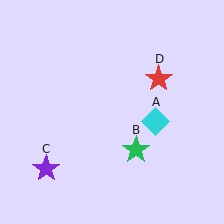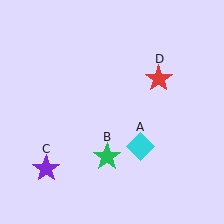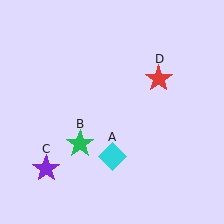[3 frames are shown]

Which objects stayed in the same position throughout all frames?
Purple star (object C) and red star (object D) remained stationary.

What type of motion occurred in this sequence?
The cyan diamond (object A), green star (object B) rotated clockwise around the center of the scene.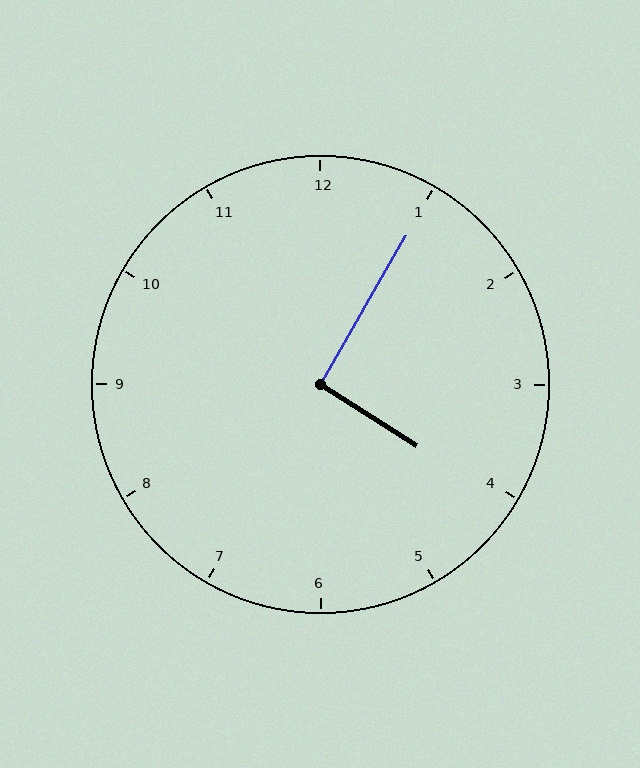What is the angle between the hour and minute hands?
Approximately 92 degrees.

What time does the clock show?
4:05.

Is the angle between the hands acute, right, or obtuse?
It is right.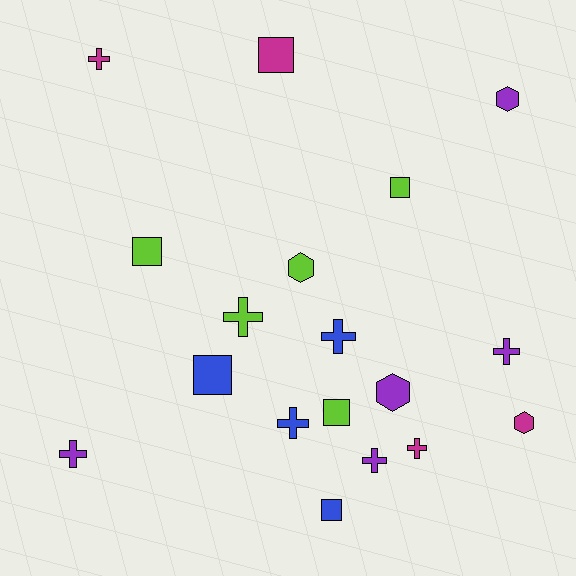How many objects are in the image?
There are 18 objects.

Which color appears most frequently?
Purple, with 5 objects.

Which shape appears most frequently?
Cross, with 8 objects.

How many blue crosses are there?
There are 2 blue crosses.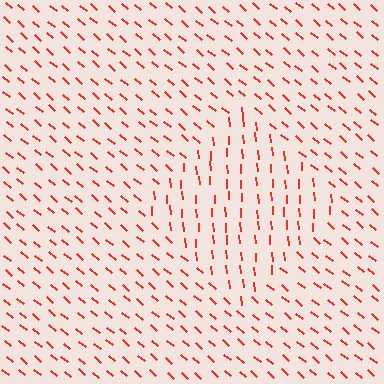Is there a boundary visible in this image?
Yes, there is a texture boundary formed by a change in line orientation.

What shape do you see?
I see a diamond.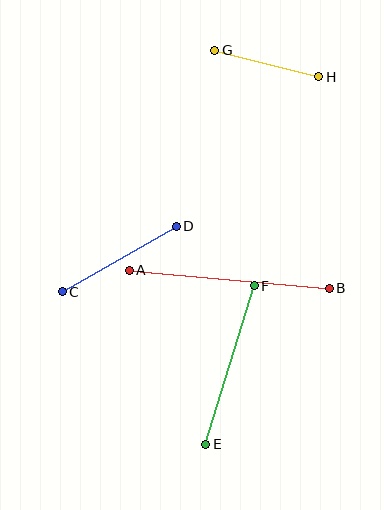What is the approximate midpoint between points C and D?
The midpoint is at approximately (119, 259) pixels.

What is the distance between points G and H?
The distance is approximately 107 pixels.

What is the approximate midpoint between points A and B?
The midpoint is at approximately (229, 279) pixels.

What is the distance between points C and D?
The distance is approximately 132 pixels.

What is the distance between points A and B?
The distance is approximately 200 pixels.